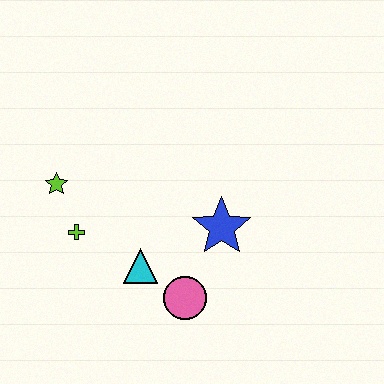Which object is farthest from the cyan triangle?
The lime star is farthest from the cyan triangle.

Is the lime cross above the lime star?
No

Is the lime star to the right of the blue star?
No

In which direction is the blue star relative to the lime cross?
The blue star is to the right of the lime cross.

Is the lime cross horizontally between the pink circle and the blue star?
No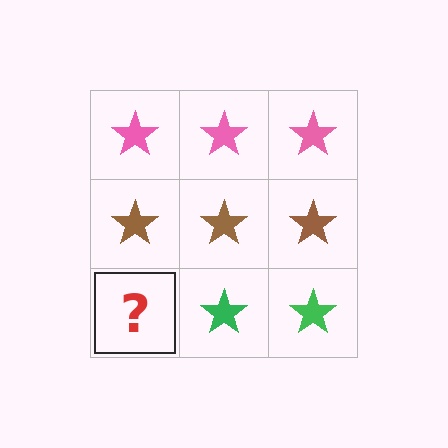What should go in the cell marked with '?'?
The missing cell should contain a green star.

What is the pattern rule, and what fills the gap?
The rule is that each row has a consistent color. The gap should be filled with a green star.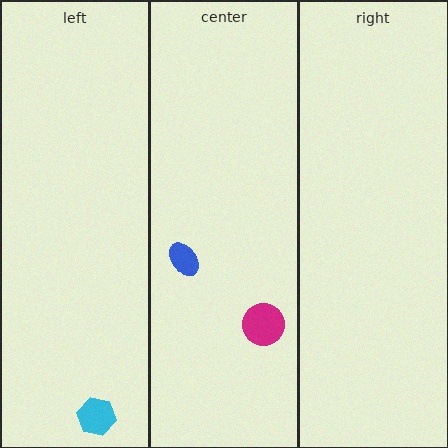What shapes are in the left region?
The cyan hexagon.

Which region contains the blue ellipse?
The center region.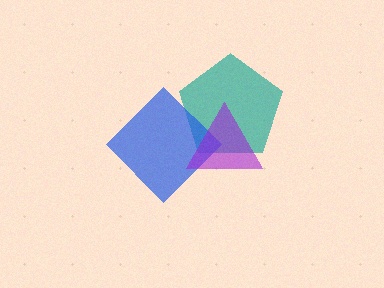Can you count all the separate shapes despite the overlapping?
Yes, there are 3 separate shapes.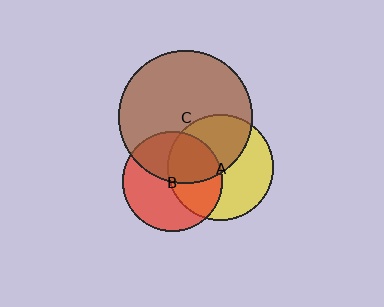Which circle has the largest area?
Circle C (brown).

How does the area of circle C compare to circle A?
Approximately 1.6 times.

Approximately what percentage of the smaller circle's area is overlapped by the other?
Approximately 40%.